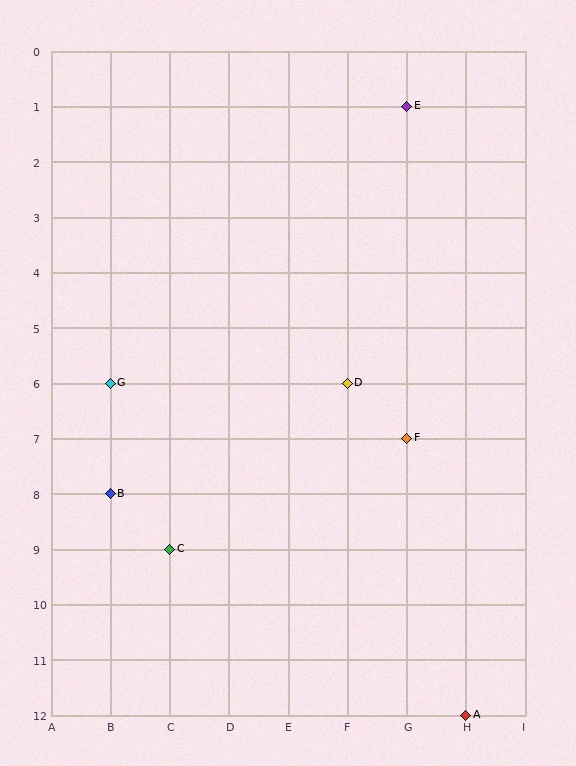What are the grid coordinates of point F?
Point F is at grid coordinates (G, 7).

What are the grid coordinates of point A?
Point A is at grid coordinates (H, 12).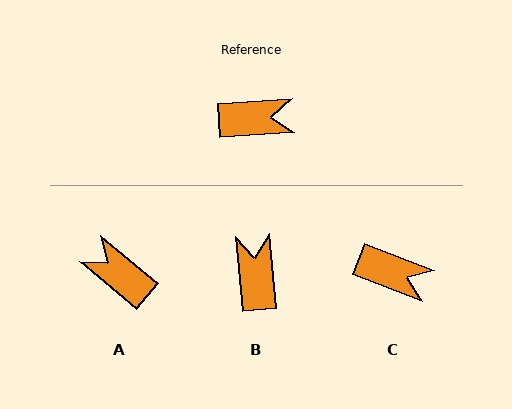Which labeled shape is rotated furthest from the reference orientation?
A, about 136 degrees away.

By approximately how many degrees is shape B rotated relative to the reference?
Approximately 91 degrees counter-clockwise.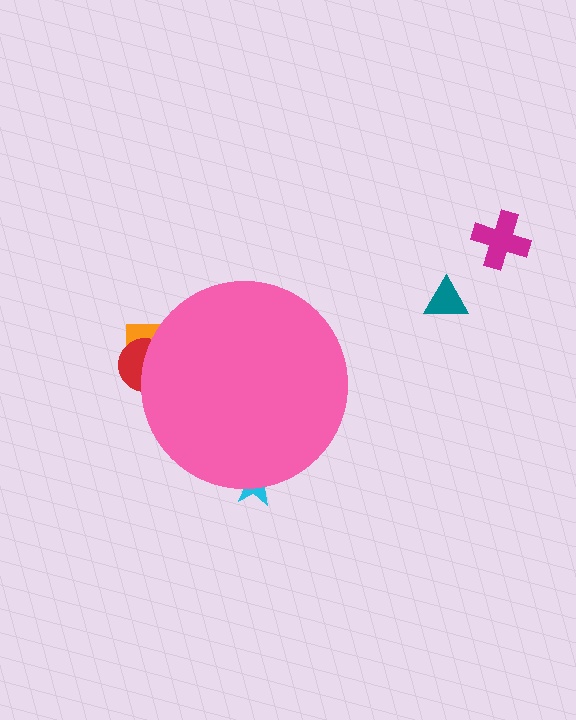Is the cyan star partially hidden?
Yes, the cyan star is partially hidden behind the pink circle.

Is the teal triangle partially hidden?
No, the teal triangle is fully visible.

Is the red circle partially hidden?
Yes, the red circle is partially hidden behind the pink circle.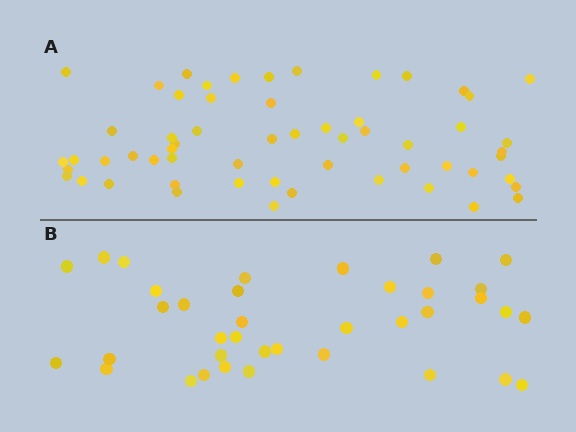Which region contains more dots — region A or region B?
Region A (the top region) has more dots.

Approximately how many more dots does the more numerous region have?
Region A has approximately 20 more dots than region B.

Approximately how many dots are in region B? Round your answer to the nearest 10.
About 40 dots. (The exact count is 37, which rounds to 40.)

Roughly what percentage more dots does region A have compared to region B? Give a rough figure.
About 55% more.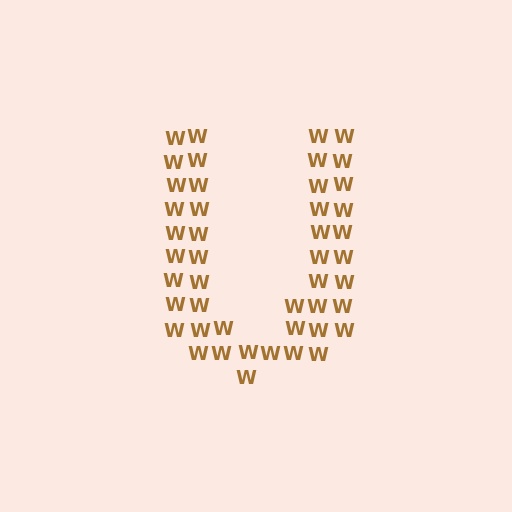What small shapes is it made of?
It is made of small letter W's.